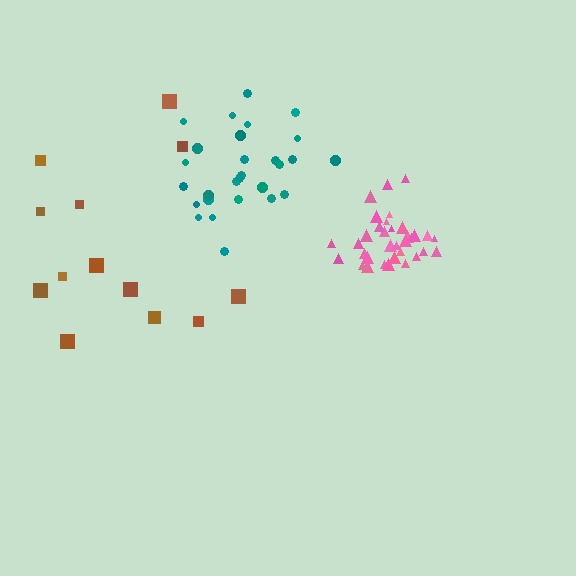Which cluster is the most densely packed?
Pink.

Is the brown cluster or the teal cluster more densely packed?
Teal.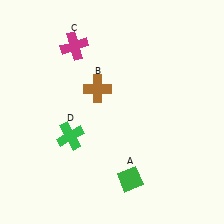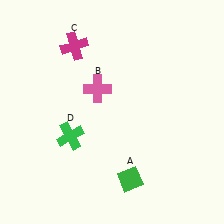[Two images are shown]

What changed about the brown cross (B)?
In Image 1, B is brown. In Image 2, it changed to pink.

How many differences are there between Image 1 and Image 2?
There is 1 difference between the two images.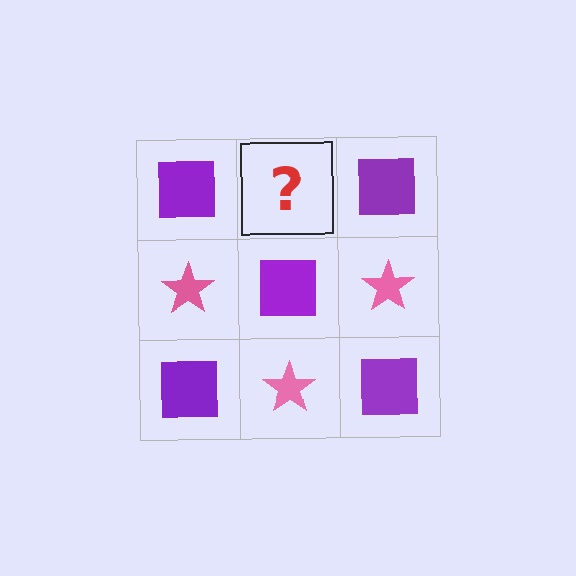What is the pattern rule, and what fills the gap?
The rule is that it alternates purple square and pink star in a checkerboard pattern. The gap should be filled with a pink star.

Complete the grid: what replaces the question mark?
The question mark should be replaced with a pink star.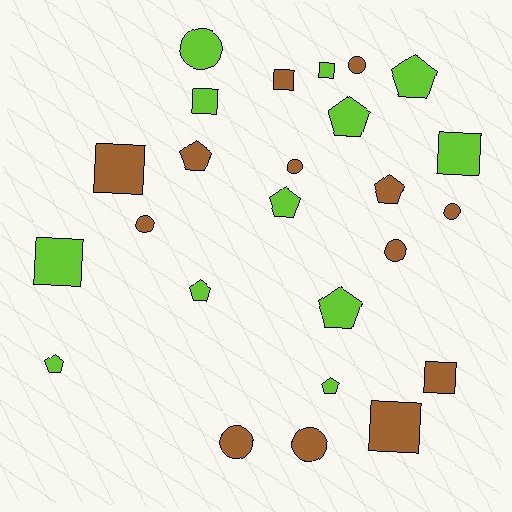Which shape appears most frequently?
Pentagon, with 9 objects.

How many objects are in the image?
There are 25 objects.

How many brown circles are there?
There are 7 brown circles.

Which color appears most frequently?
Brown, with 13 objects.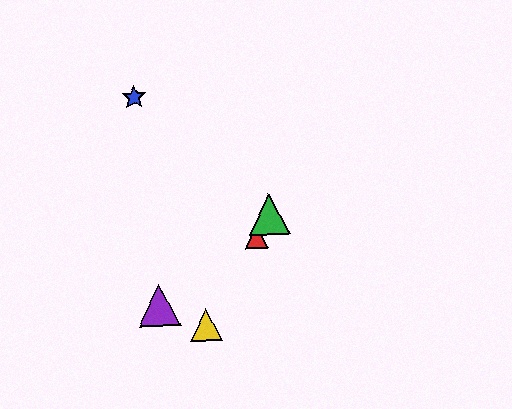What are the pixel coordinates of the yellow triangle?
The yellow triangle is at (206, 325).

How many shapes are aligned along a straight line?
3 shapes (the red triangle, the green triangle, the yellow triangle) are aligned along a straight line.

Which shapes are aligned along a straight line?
The red triangle, the green triangle, the yellow triangle are aligned along a straight line.